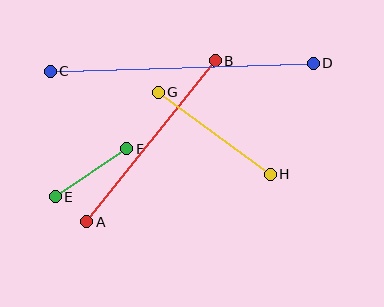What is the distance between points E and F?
The distance is approximately 86 pixels.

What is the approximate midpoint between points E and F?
The midpoint is at approximately (91, 173) pixels.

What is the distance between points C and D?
The distance is approximately 263 pixels.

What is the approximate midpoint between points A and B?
The midpoint is at approximately (151, 141) pixels.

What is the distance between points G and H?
The distance is approximately 139 pixels.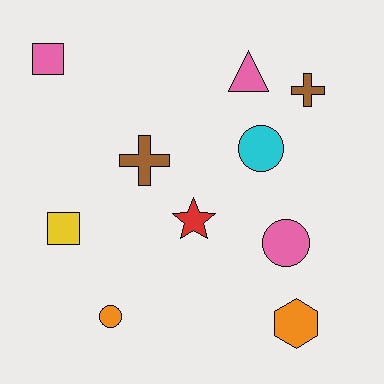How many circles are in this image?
There are 3 circles.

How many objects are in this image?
There are 10 objects.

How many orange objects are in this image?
There are 2 orange objects.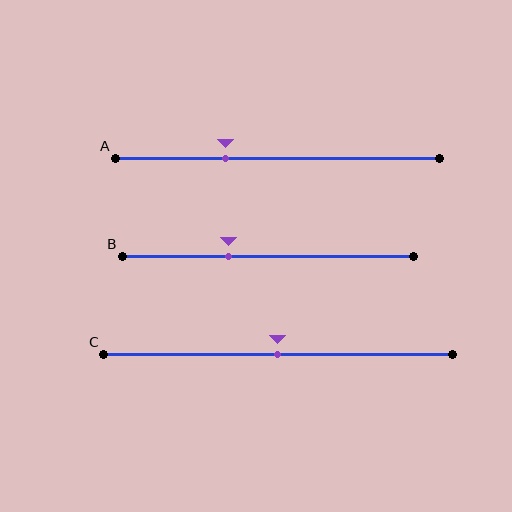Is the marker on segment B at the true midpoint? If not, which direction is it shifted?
No, the marker on segment B is shifted to the left by about 14% of the segment length.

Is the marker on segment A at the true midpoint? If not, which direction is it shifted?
No, the marker on segment A is shifted to the left by about 16% of the segment length.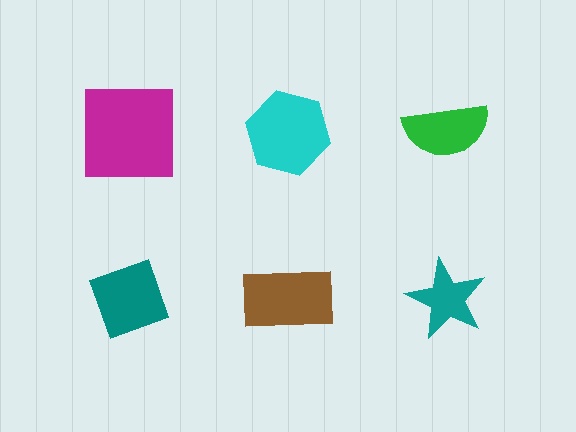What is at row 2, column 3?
A teal star.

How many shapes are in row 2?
3 shapes.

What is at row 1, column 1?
A magenta square.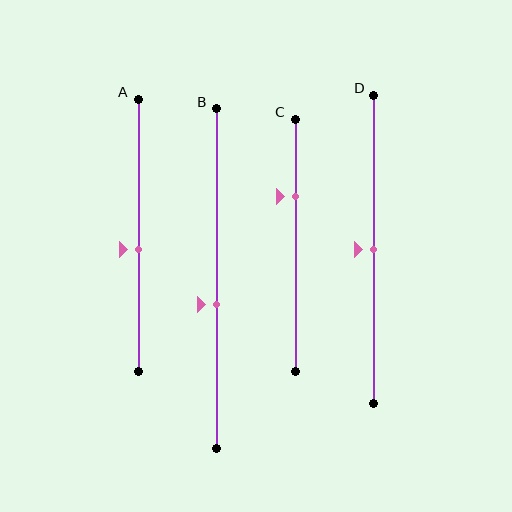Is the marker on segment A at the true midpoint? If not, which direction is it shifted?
No, the marker on segment A is shifted downward by about 5% of the segment length.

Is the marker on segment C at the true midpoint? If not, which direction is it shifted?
No, the marker on segment C is shifted upward by about 19% of the segment length.